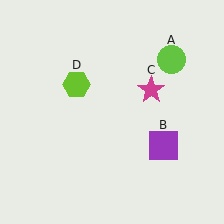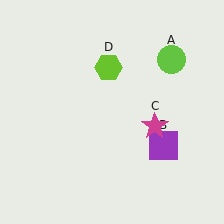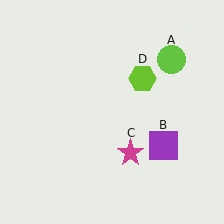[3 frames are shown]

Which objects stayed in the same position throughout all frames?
Lime circle (object A) and purple square (object B) remained stationary.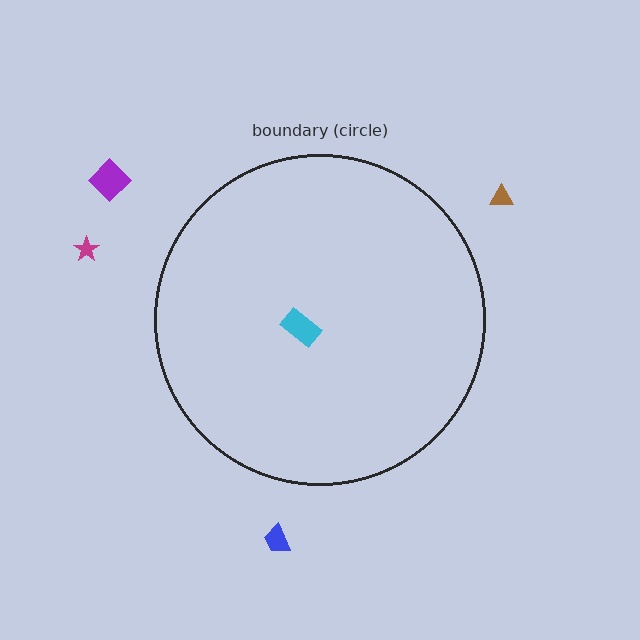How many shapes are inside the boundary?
1 inside, 4 outside.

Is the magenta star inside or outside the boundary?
Outside.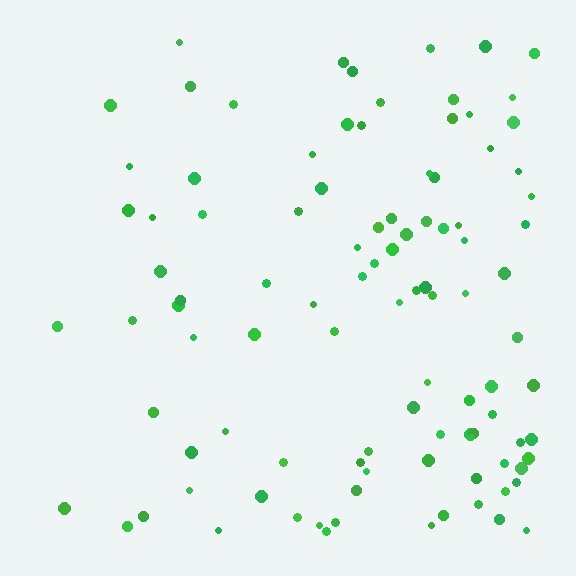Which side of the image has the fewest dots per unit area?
The left.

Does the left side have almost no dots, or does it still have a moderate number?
Still a moderate number, just noticeably fewer than the right.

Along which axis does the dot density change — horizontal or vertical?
Horizontal.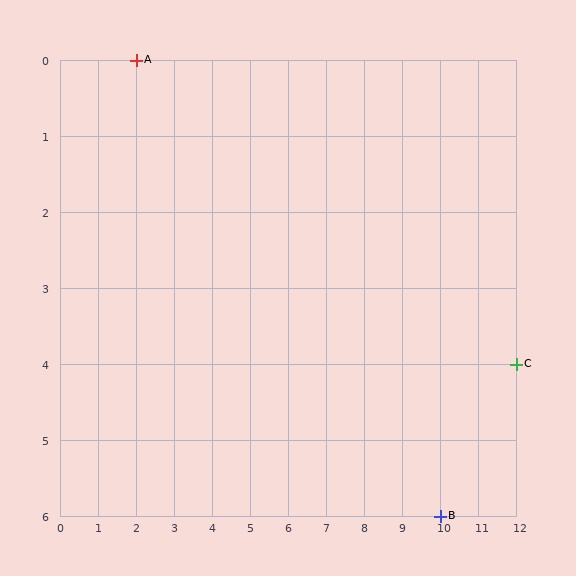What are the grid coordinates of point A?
Point A is at grid coordinates (2, 0).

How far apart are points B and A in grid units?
Points B and A are 8 columns and 6 rows apart (about 10.0 grid units diagonally).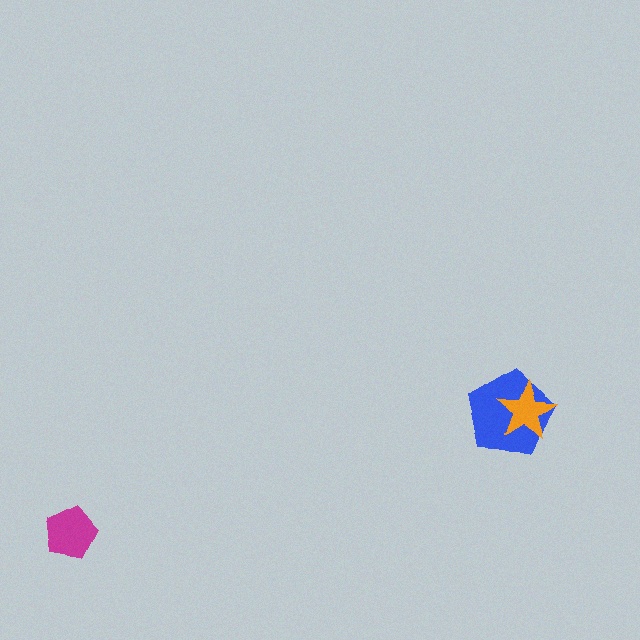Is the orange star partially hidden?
No, no other shape covers it.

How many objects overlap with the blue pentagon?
1 object overlaps with the blue pentagon.